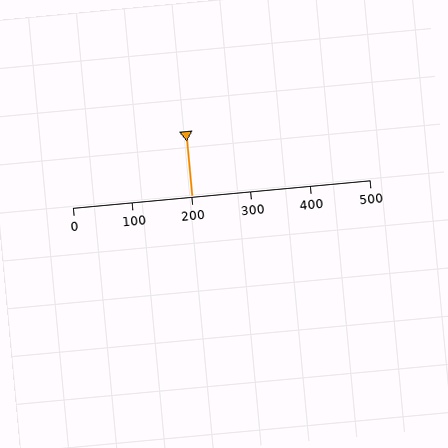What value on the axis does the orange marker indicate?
The marker indicates approximately 200.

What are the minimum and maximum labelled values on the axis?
The axis runs from 0 to 500.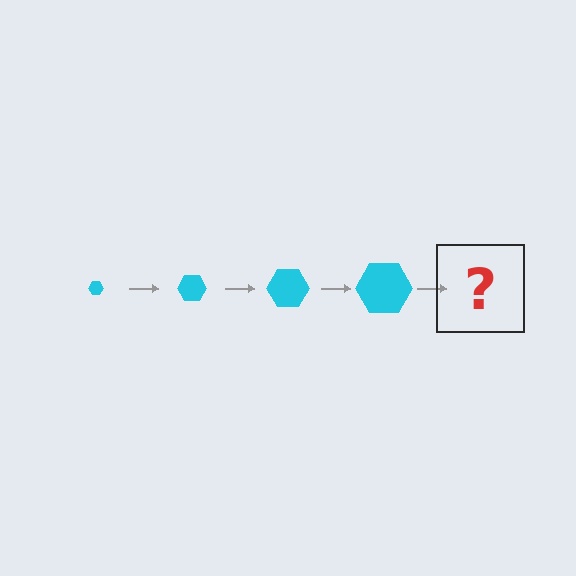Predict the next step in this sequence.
The next step is a cyan hexagon, larger than the previous one.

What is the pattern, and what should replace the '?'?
The pattern is that the hexagon gets progressively larger each step. The '?' should be a cyan hexagon, larger than the previous one.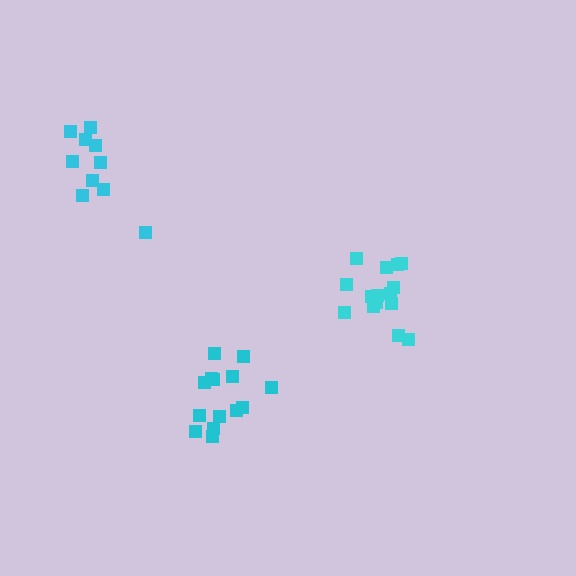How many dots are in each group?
Group 1: 15 dots, Group 2: 10 dots, Group 3: 15 dots (40 total).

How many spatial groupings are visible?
There are 3 spatial groupings.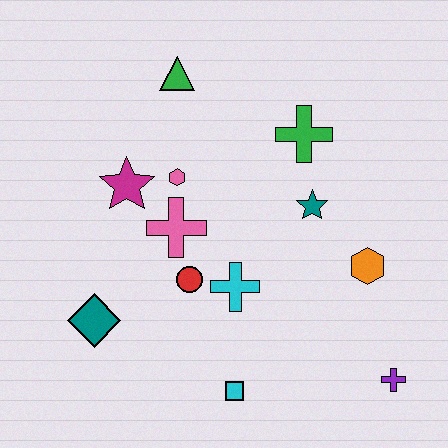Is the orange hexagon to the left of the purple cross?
Yes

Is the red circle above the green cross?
No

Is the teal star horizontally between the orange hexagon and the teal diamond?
Yes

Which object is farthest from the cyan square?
The green triangle is farthest from the cyan square.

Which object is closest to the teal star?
The green cross is closest to the teal star.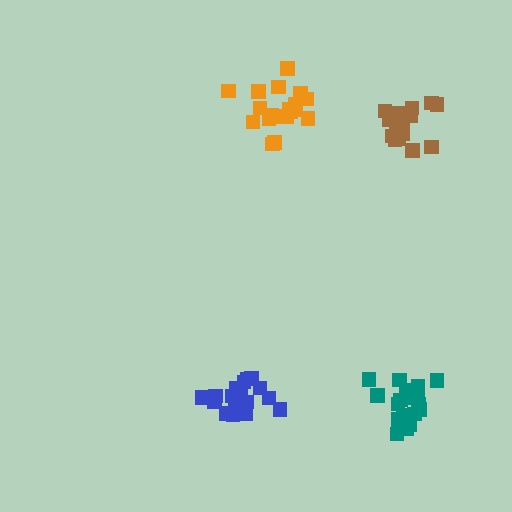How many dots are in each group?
Group 1: 19 dots, Group 2: 19 dots, Group 3: 19 dots, Group 4: 15 dots (72 total).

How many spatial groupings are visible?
There are 4 spatial groupings.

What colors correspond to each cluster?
The clusters are colored: blue, teal, orange, brown.